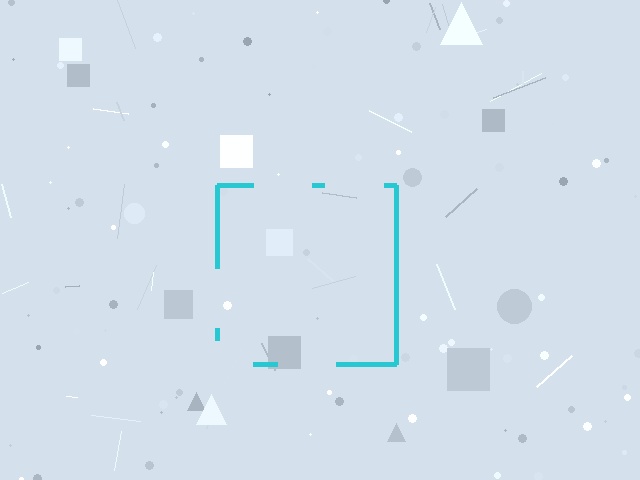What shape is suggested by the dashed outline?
The dashed outline suggests a square.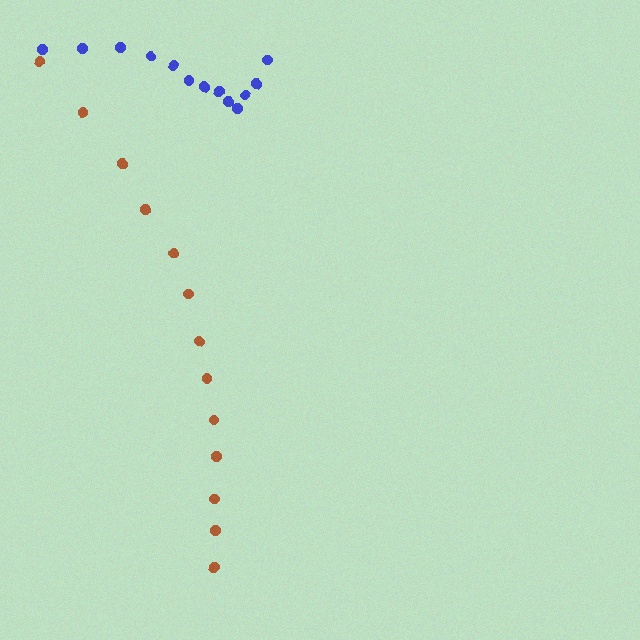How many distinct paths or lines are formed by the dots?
There are 2 distinct paths.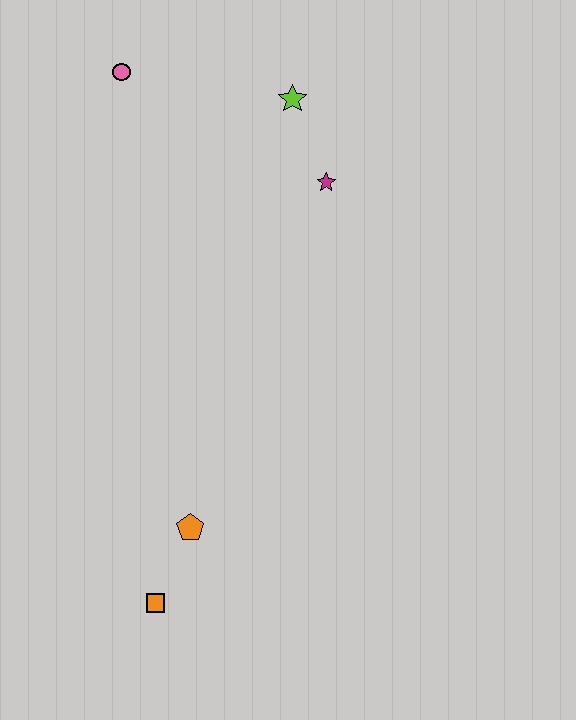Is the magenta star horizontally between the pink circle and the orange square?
No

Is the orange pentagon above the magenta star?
No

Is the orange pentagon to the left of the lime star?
Yes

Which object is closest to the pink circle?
The lime star is closest to the pink circle.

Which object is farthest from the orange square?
The pink circle is farthest from the orange square.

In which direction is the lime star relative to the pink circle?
The lime star is to the right of the pink circle.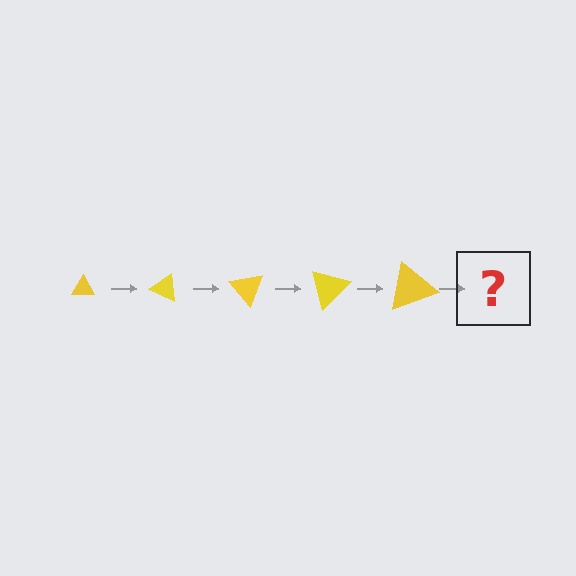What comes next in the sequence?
The next element should be a triangle, larger than the previous one and rotated 125 degrees from the start.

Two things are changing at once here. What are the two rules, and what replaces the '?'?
The two rules are that the triangle grows larger each step and it rotates 25 degrees each step. The '?' should be a triangle, larger than the previous one and rotated 125 degrees from the start.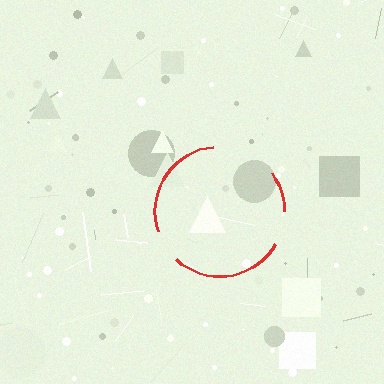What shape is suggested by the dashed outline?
The dashed outline suggests a circle.